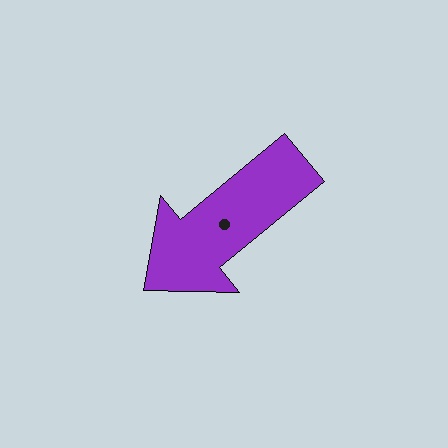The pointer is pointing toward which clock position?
Roughly 8 o'clock.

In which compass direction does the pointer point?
Southwest.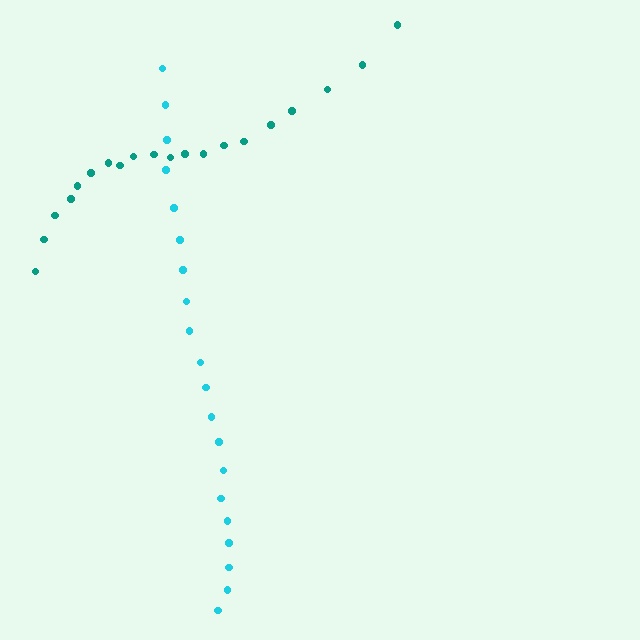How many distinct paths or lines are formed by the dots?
There are 2 distinct paths.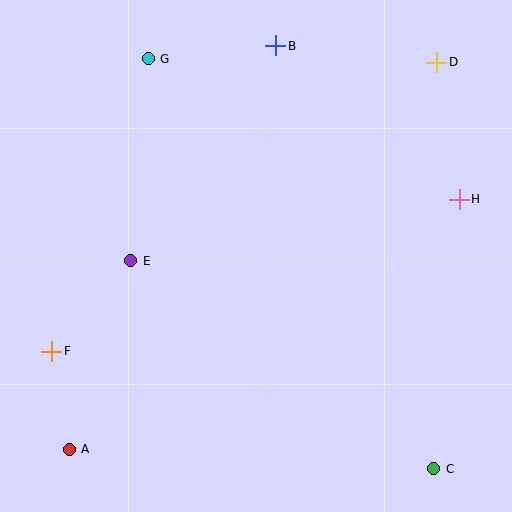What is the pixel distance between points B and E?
The distance between B and E is 259 pixels.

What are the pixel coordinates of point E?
Point E is at (131, 261).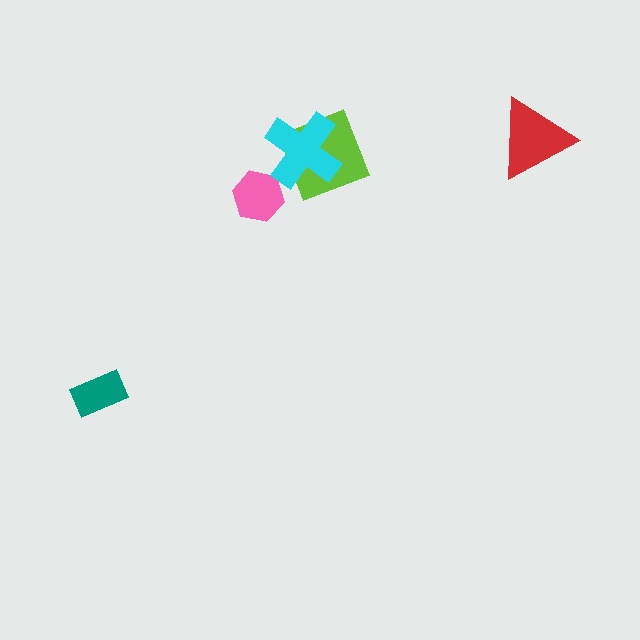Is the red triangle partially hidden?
No, no other shape covers it.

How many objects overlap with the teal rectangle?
0 objects overlap with the teal rectangle.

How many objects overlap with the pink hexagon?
0 objects overlap with the pink hexagon.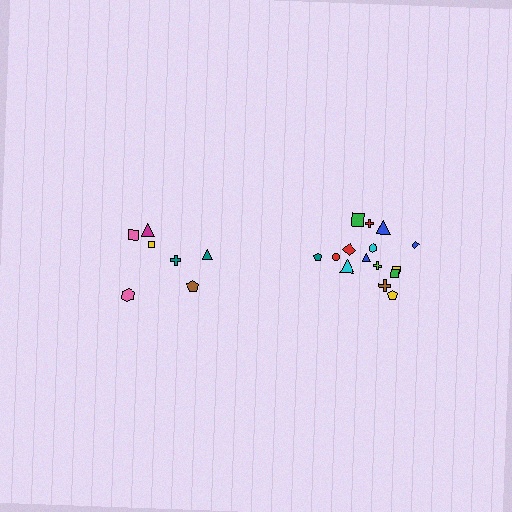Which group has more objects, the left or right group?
The right group.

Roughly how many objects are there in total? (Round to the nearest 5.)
Roughly 20 objects in total.